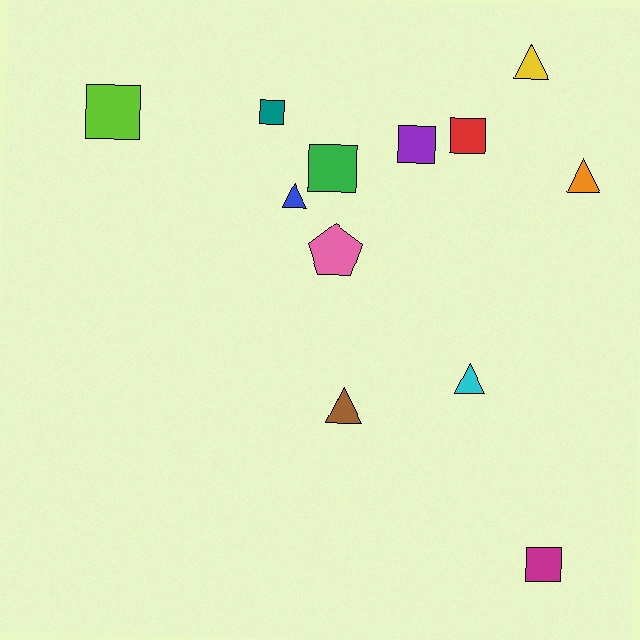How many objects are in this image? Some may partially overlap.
There are 12 objects.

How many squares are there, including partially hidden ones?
There are 6 squares.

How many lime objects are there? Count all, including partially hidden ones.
There is 1 lime object.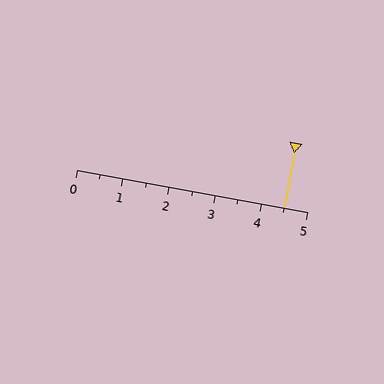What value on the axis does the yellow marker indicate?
The marker indicates approximately 4.5.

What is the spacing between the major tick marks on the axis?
The major ticks are spaced 1 apart.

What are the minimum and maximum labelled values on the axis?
The axis runs from 0 to 5.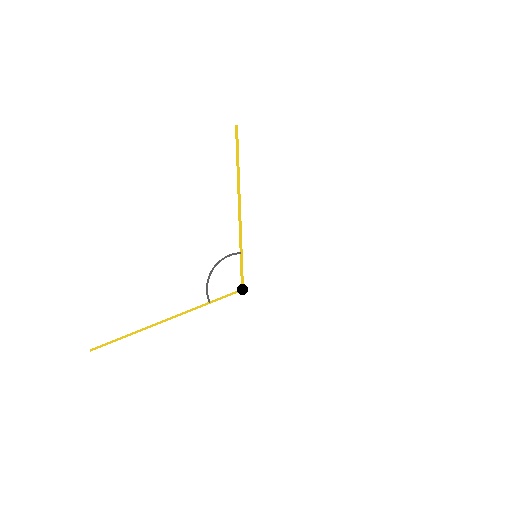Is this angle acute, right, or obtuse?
It is obtuse.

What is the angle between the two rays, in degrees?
Approximately 110 degrees.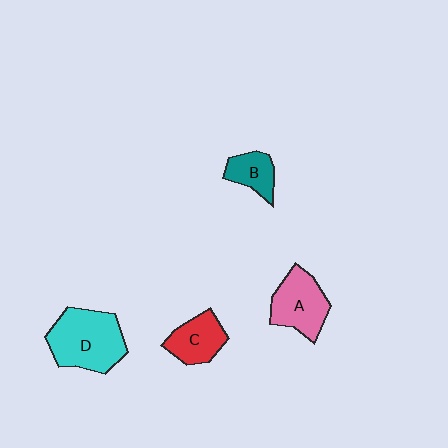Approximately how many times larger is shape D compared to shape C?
Approximately 1.7 times.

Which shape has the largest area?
Shape D (cyan).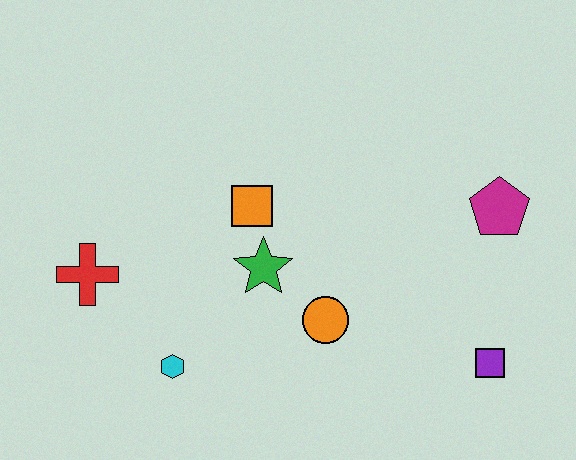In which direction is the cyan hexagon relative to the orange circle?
The cyan hexagon is to the left of the orange circle.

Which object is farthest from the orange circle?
The red cross is farthest from the orange circle.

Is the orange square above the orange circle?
Yes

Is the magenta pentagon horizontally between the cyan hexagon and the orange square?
No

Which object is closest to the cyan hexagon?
The red cross is closest to the cyan hexagon.